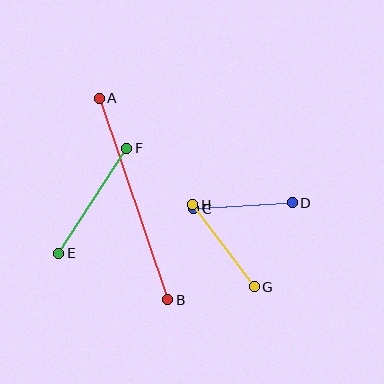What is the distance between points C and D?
The distance is approximately 99 pixels.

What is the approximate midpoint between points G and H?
The midpoint is at approximately (224, 246) pixels.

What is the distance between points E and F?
The distance is approximately 125 pixels.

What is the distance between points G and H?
The distance is approximately 102 pixels.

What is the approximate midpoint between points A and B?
The midpoint is at approximately (134, 199) pixels.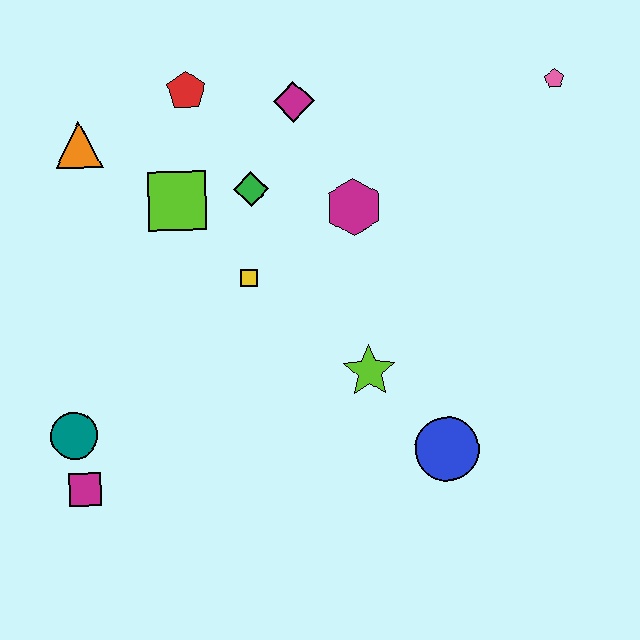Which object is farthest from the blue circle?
The orange triangle is farthest from the blue circle.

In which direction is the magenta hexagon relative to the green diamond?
The magenta hexagon is to the right of the green diamond.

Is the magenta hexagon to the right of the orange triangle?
Yes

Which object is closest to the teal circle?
The magenta square is closest to the teal circle.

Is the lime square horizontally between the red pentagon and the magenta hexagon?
No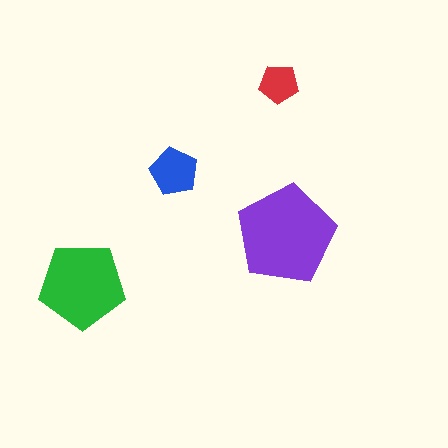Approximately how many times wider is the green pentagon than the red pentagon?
About 2 times wider.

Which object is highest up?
The red pentagon is topmost.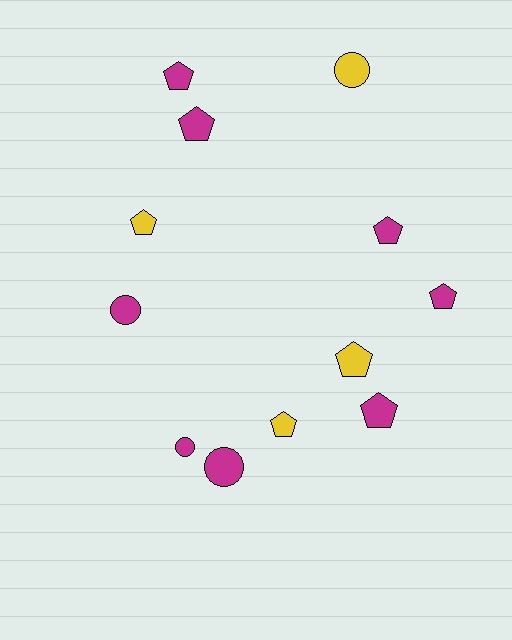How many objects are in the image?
There are 12 objects.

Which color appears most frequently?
Magenta, with 8 objects.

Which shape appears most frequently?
Pentagon, with 8 objects.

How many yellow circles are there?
There is 1 yellow circle.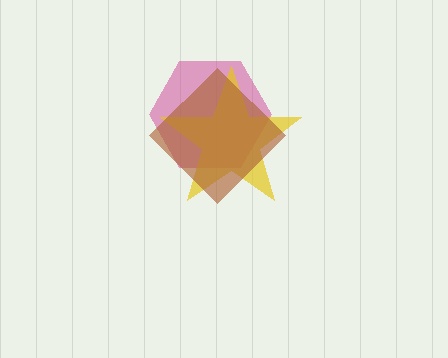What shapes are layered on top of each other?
The layered shapes are: a magenta hexagon, a yellow star, a brown diamond.